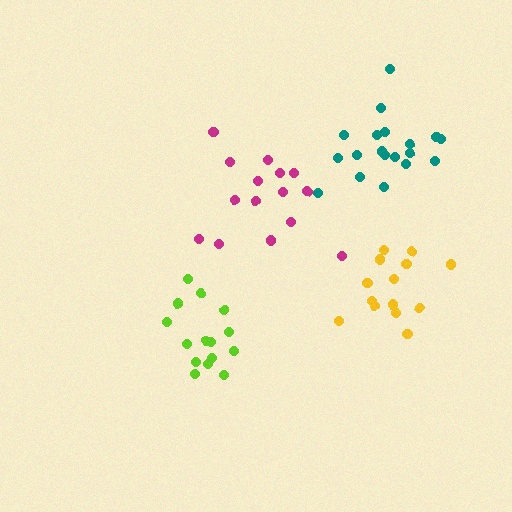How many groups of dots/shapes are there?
There are 4 groups.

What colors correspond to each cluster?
The clusters are colored: magenta, yellow, teal, lime.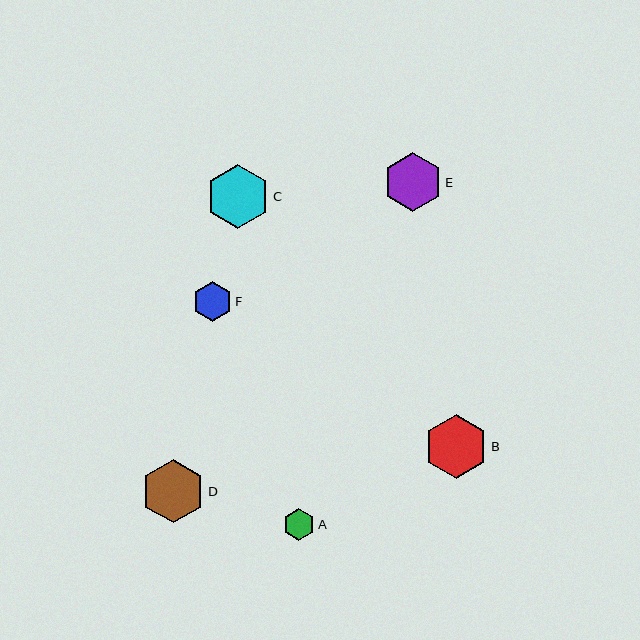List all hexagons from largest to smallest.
From largest to smallest: C, B, D, E, F, A.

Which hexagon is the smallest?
Hexagon A is the smallest with a size of approximately 32 pixels.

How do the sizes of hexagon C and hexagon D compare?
Hexagon C and hexagon D are approximately the same size.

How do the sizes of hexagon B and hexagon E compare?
Hexagon B and hexagon E are approximately the same size.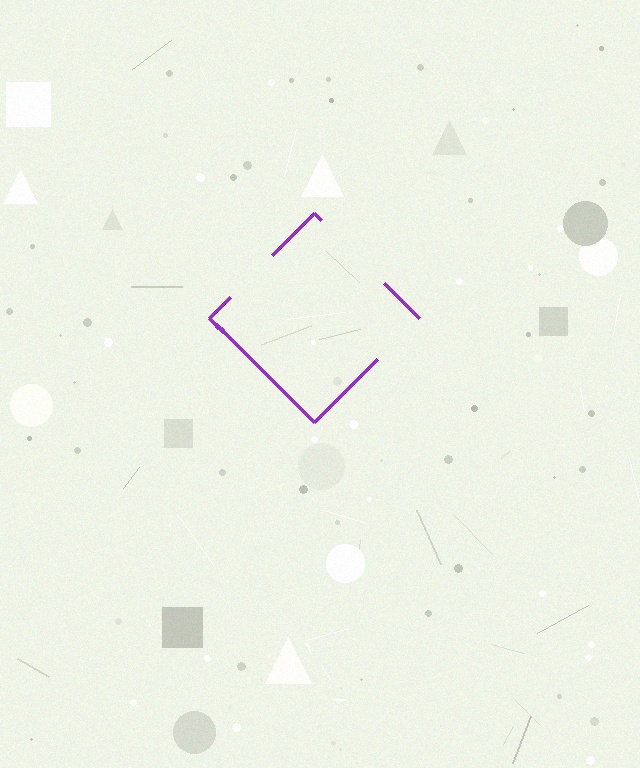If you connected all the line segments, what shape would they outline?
They would outline a diamond.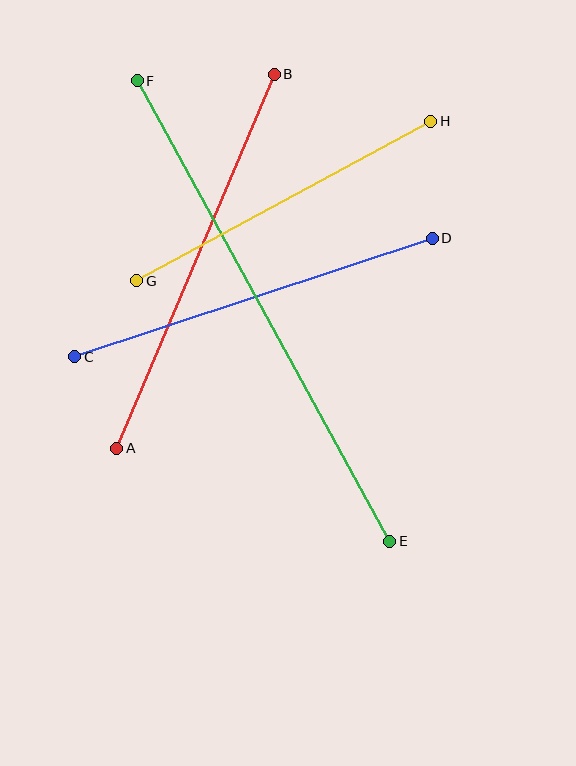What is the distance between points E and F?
The distance is approximately 526 pixels.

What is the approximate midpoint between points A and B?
The midpoint is at approximately (195, 261) pixels.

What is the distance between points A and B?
The distance is approximately 406 pixels.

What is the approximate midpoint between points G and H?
The midpoint is at approximately (284, 201) pixels.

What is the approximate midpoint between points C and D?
The midpoint is at approximately (254, 298) pixels.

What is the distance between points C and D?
The distance is approximately 376 pixels.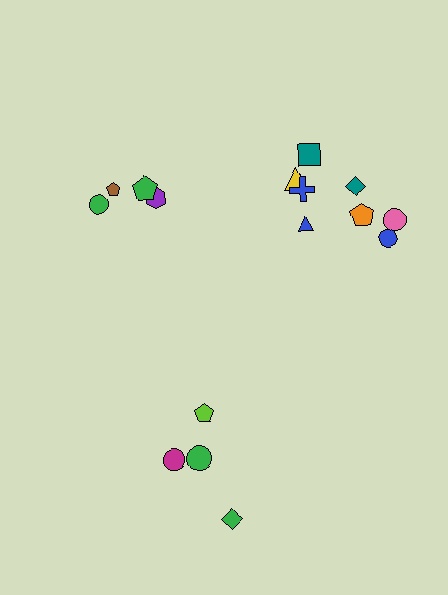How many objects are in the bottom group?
There are 4 objects.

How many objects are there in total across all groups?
There are 16 objects.